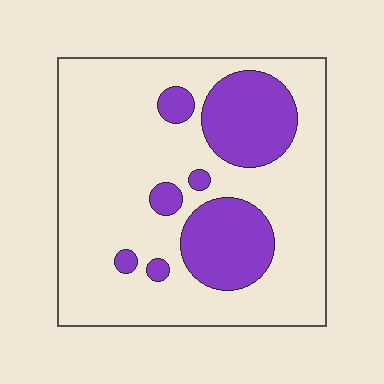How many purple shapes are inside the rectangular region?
7.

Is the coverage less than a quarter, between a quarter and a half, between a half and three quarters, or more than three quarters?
Less than a quarter.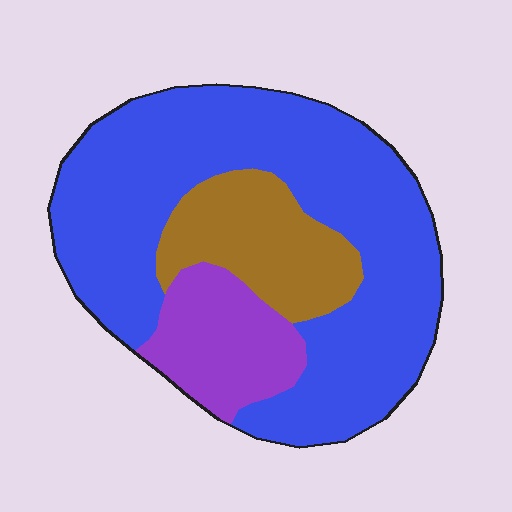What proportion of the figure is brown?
Brown covers 18% of the figure.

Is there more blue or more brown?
Blue.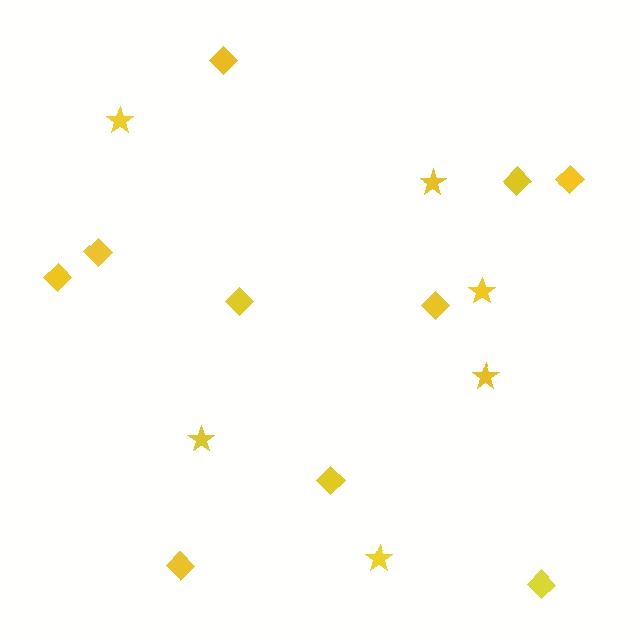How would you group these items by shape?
There are 2 groups: one group of diamonds (10) and one group of stars (6).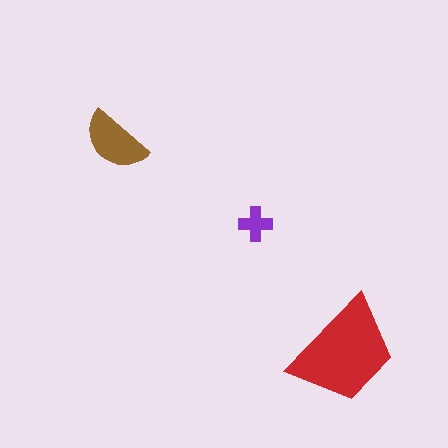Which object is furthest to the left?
The brown semicircle is leftmost.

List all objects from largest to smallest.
The red trapezoid, the brown semicircle, the purple cross.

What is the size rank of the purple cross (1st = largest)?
3rd.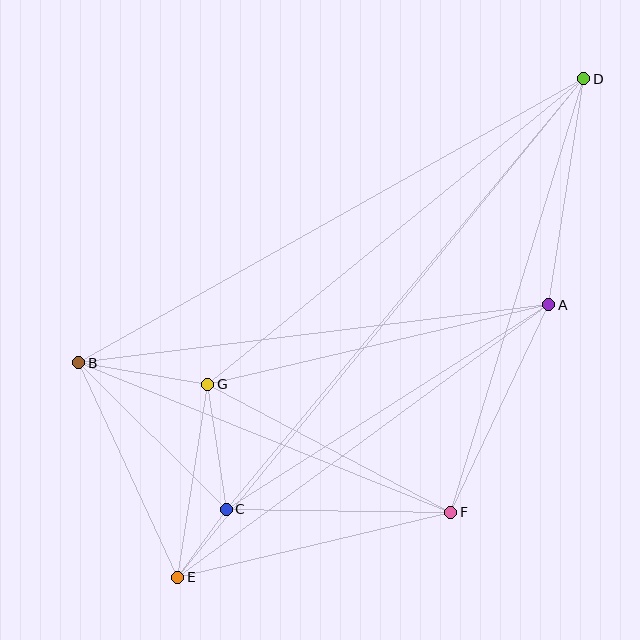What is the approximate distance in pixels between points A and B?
The distance between A and B is approximately 473 pixels.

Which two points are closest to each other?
Points C and E are closest to each other.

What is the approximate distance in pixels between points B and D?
The distance between B and D is approximately 579 pixels.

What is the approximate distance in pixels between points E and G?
The distance between E and G is approximately 195 pixels.